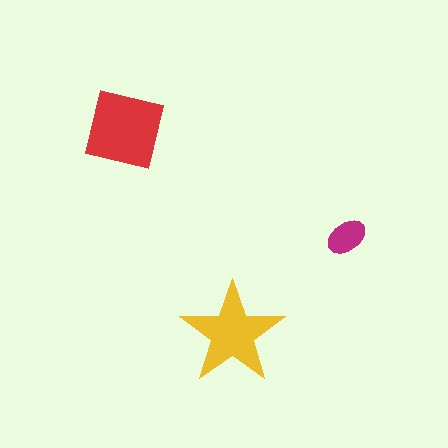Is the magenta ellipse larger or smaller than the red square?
Smaller.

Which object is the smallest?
The magenta ellipse.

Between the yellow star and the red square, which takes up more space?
The red square.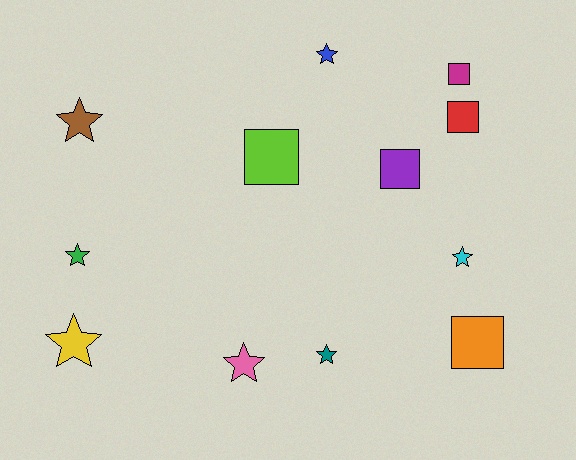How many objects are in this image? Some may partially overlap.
There are 12 objects.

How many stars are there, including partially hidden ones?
There are 7 stars.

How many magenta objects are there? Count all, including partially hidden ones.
There is 1 magenta object.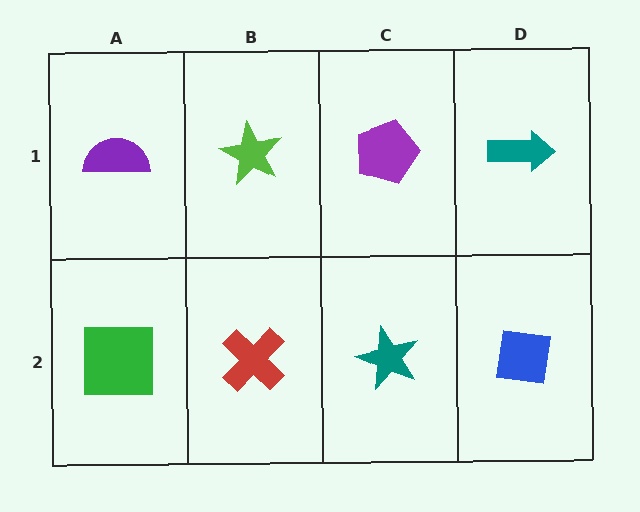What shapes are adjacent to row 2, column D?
A teal arrow (row 1, column D), a teal star (row 2, column C).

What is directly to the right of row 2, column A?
A red cross.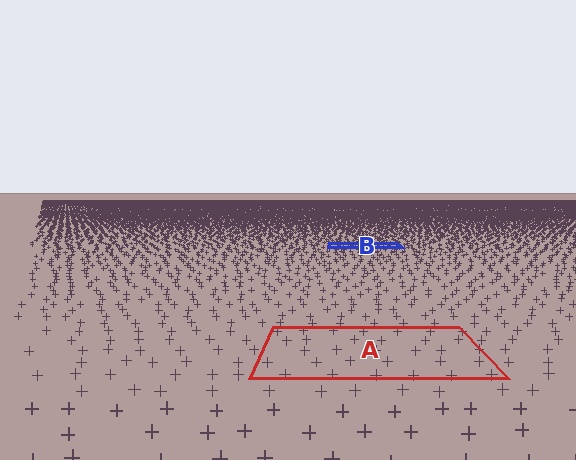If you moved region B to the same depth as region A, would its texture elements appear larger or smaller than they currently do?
They would appear larger. At a closer depth, the same texture elements are projected at a bigger on-screen size.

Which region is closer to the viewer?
Region A is closer. The texture elements there are larger and more spread out.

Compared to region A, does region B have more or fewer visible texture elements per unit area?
Region B has more texture elements per unit area — they are packed more densely because it is farther away.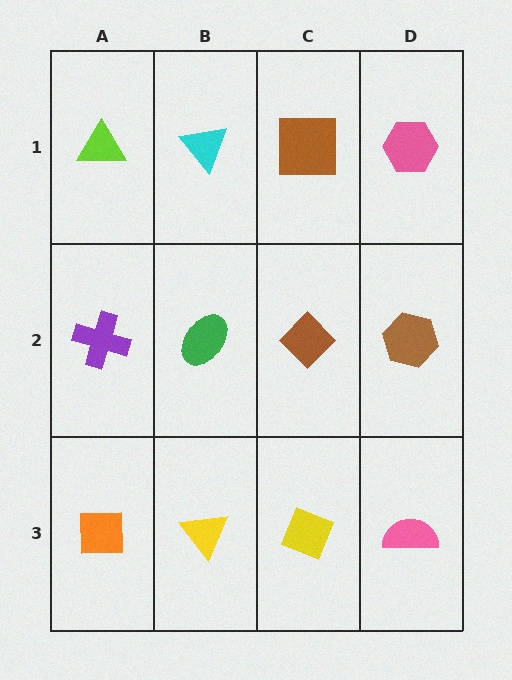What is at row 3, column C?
A yellow diamond.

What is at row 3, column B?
A yellow triangle.